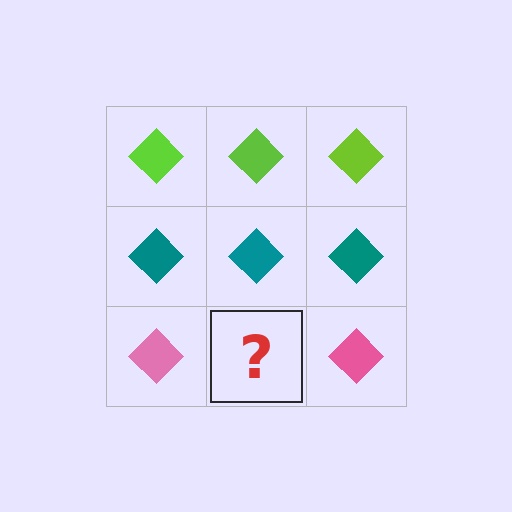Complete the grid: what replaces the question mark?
The question mark should be replaced with a pink diamond.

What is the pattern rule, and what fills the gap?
The rule is that each row has a consistent color. The gap should be filled with a pink diamond.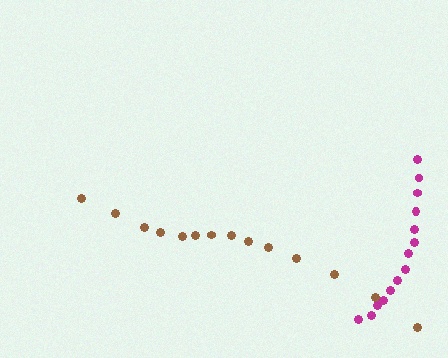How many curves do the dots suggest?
There are 2 distinct paths.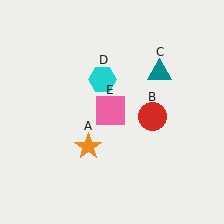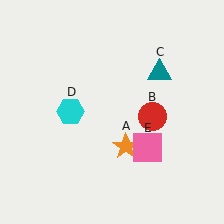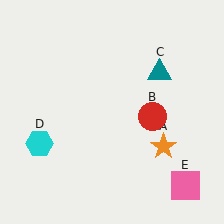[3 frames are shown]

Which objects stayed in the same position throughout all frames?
Red circle (object B) and teal triangle (object C) remained stationary.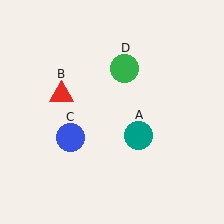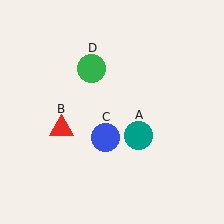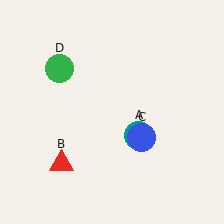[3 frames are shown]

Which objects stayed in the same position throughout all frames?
Teal circle (object A) remained stationary.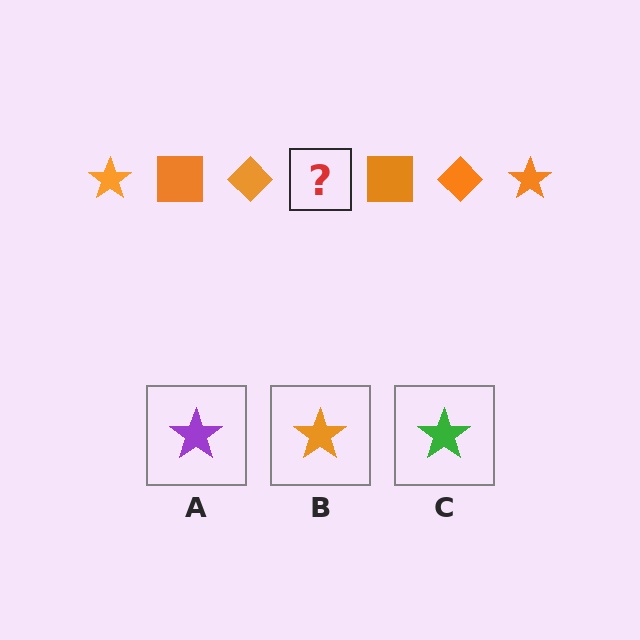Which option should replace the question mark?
Option B.